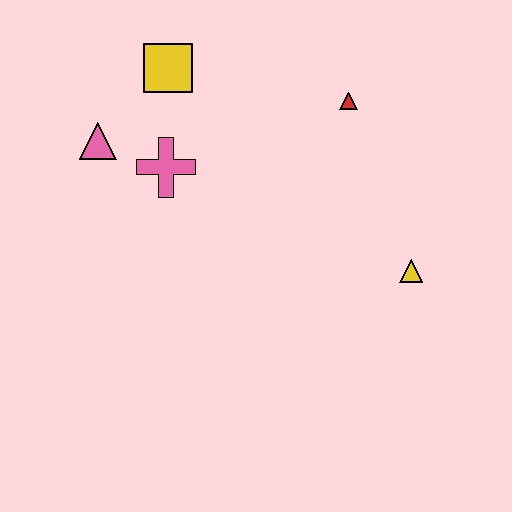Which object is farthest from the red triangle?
The pink triangle is farthest from the red triangle.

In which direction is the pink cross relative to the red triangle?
The pink cross is to the left of the red triangle.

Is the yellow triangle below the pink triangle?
Yes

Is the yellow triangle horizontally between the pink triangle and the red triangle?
No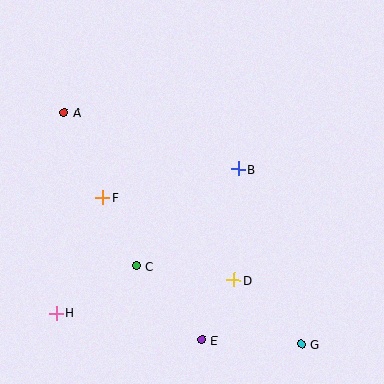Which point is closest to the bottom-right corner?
Point G is closest to the bottom-right corner.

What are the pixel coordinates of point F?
Point F is at (103, 197).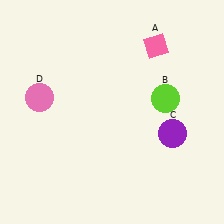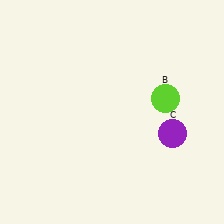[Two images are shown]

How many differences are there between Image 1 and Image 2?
There are 2 differences between the two images.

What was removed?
The pink diamond (A), the pink circle (D) were removed in Image 2.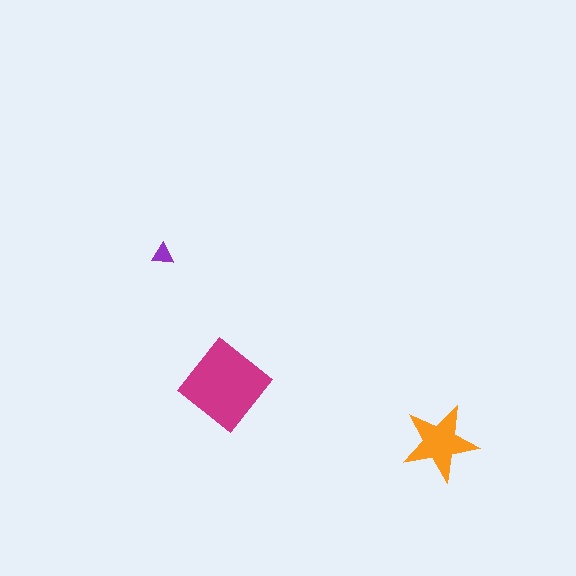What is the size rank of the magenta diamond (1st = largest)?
1st.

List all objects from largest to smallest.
The magenta diamond, the orange star, the purple triangle.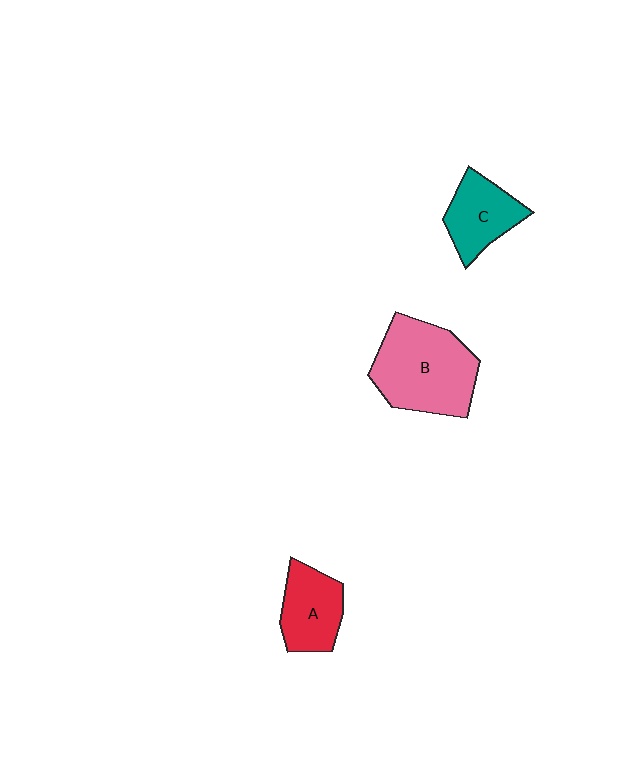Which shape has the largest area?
Shape B (pink).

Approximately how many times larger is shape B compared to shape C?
Approximately 1.8 times.